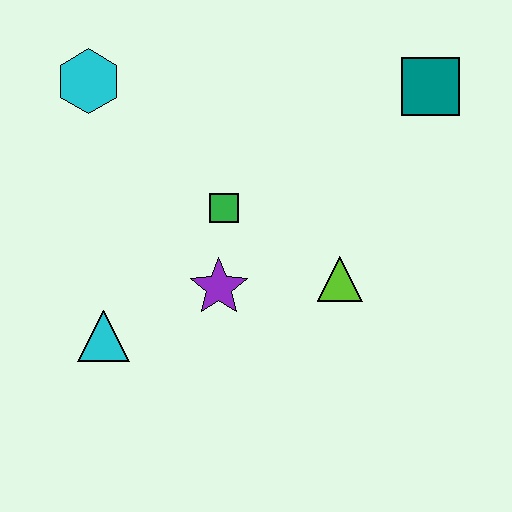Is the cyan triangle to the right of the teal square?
No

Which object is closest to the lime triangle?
The purple star is closest to the lime triangle.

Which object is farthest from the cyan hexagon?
The teal square is farthest from the cyan hexagon.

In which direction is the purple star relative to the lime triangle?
The purple star is to the left of the lime triangle.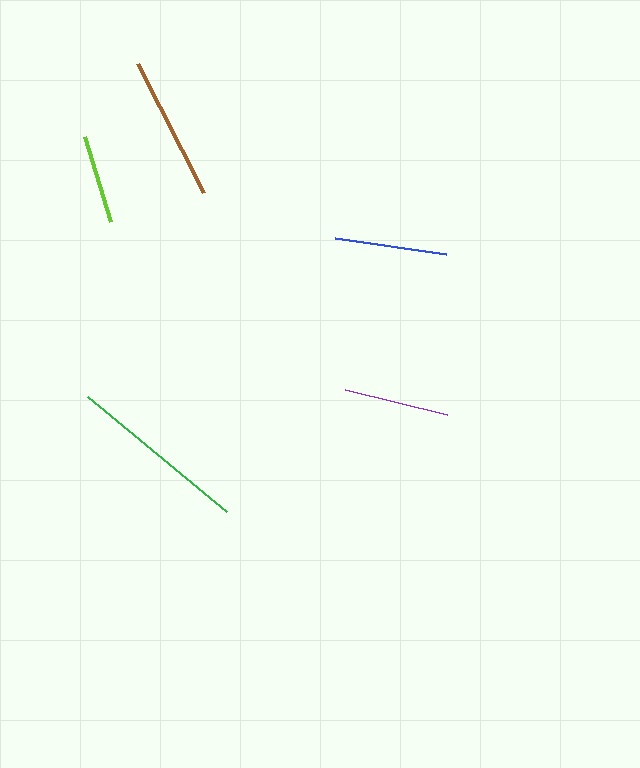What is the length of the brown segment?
The brown segment is approximately 145 pixels long.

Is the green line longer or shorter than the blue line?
The green line is longer than the blue line.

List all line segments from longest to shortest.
From longest to shortest: green, brown, blue, purple, lime.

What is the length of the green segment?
The green segment is approximately 180 pixels long.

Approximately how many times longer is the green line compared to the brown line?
The green line is approximately 1.2 times the length of the brown line.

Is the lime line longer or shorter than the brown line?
The brown line is longer than the lime line.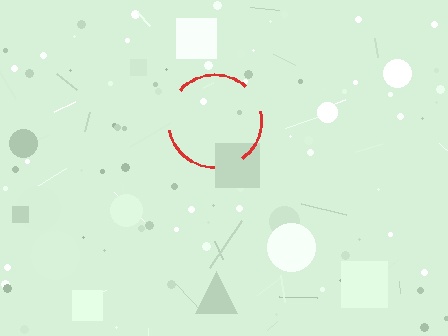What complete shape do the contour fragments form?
The contour fragments form a circle.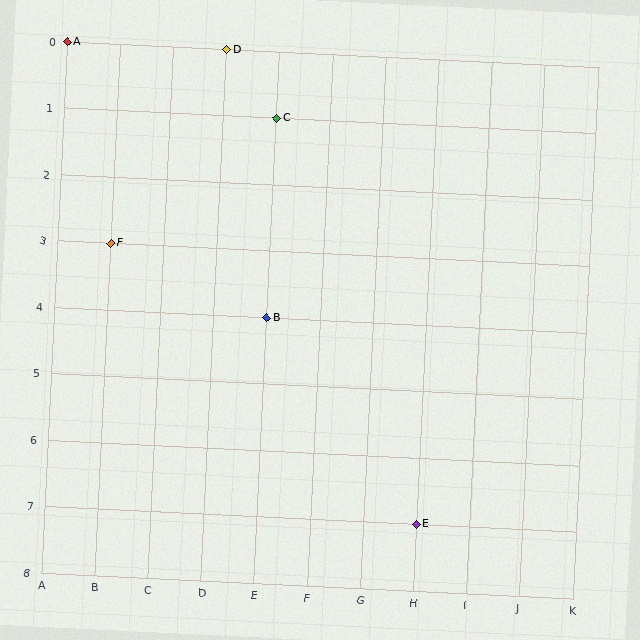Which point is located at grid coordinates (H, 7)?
Point E is at (H, 7).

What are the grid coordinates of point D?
Point D is at grid coordinates (D, 0).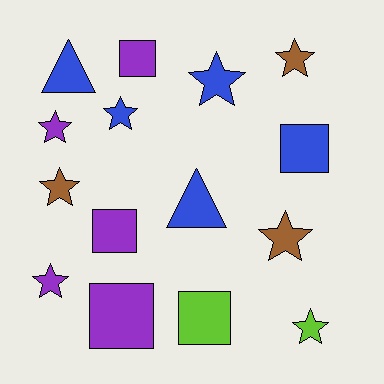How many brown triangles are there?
There are no brown triangles.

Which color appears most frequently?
Purple, with 5 objects.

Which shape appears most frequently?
Star, with 8 objects.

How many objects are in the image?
There are 15 objects.